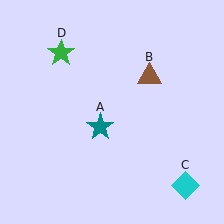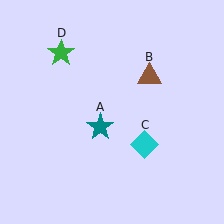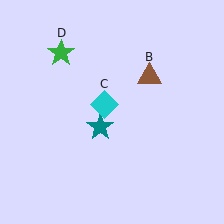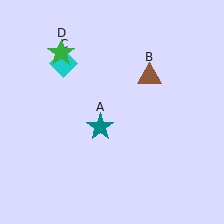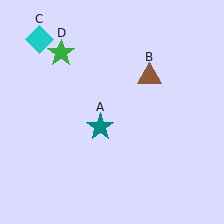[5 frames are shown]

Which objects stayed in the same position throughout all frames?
Teal star (object A) and brown triangle (object B) and green star (object D) remained stationary.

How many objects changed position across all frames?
1 object changed position: cyan diamond (object C).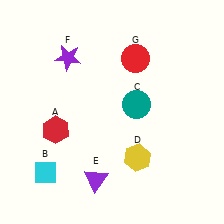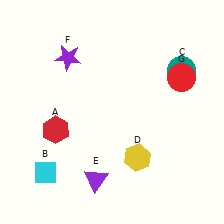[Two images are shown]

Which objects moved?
The objects that moved are: the teal circle (C), the red circle (G).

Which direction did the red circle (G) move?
The red circle (G) moved right.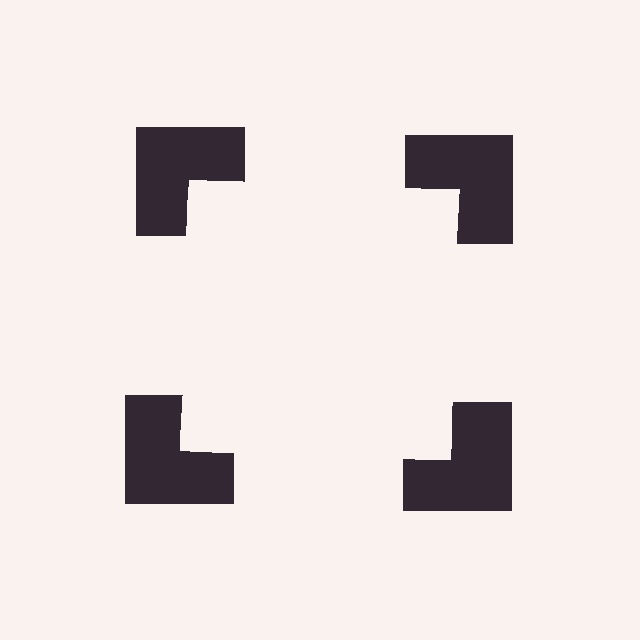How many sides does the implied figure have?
4 sides.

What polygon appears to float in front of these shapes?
An illusory square — its edges are inferred from the aligned wedge cuts in the notched squares, not physically drawn.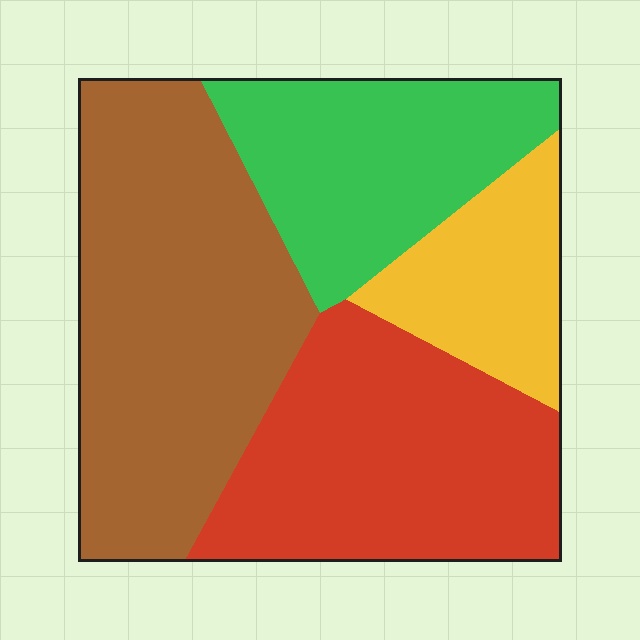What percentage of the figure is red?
Red covers about 30% of the figure.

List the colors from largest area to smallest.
From largest to smallest: brown, red, green, yellow.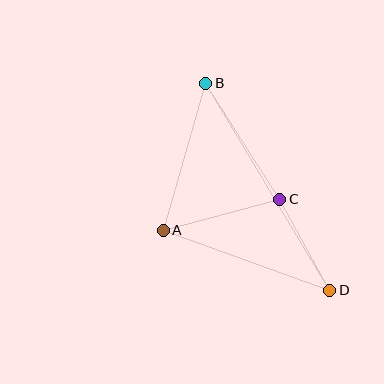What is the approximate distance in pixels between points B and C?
The distance between B and C is approximately 138 pixels.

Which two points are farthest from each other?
Points B and D are farthest from each other.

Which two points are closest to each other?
Points C and D are closest to each other.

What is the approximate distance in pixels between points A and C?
The distance between A and C is approximately 120 pixels.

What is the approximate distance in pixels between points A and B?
The distance between A and B is approximately 153 pixels.